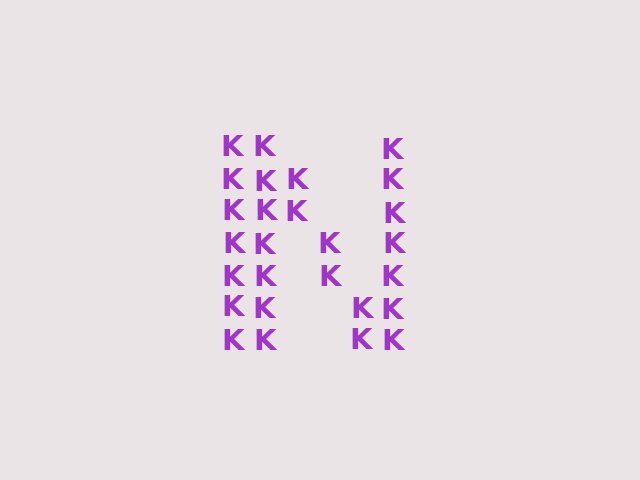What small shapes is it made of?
It is made of small letter K's.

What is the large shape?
The large shape is the letter N.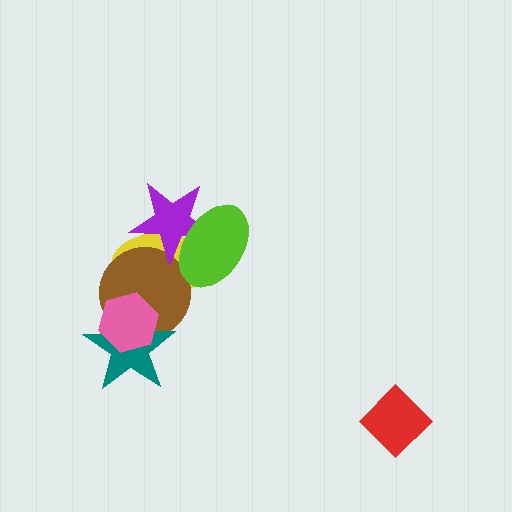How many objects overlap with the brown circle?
4 objects overlap with the brown circle.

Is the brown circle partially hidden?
Yes, it is partially covered by another shape.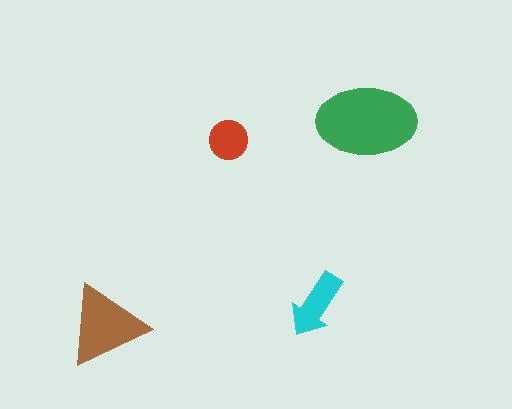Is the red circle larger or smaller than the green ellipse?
Smaller.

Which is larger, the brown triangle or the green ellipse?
The green ellipse.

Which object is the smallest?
The red circle.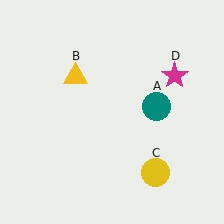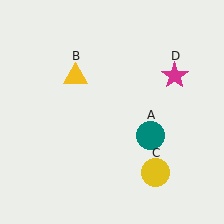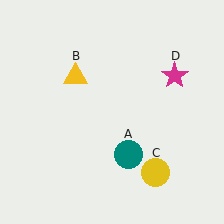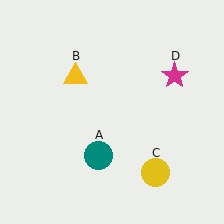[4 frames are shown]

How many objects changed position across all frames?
1 object changed position: teal circle (object A).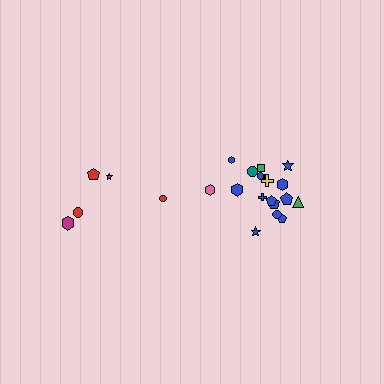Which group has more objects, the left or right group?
The right group.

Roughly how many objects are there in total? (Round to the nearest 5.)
Roughly 25 objects in total.